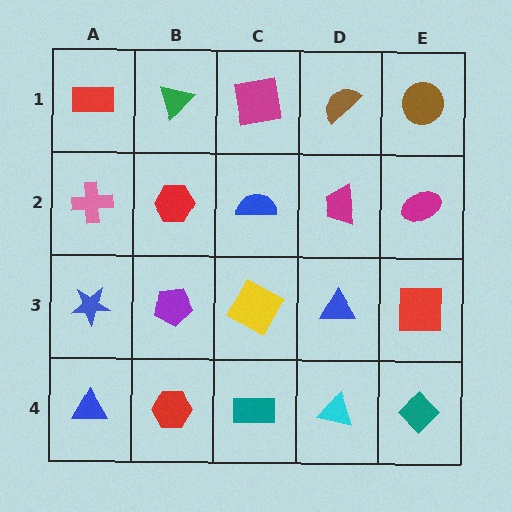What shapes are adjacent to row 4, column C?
A yellow square (row 3, column C), a red hexagon (row 4, column B), a cyan triangle (row 4, column D).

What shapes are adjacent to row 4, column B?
A purple pentagon (row 3, column B), a blue triangle (row 4, column A), a teal rectangle (row 4, column C).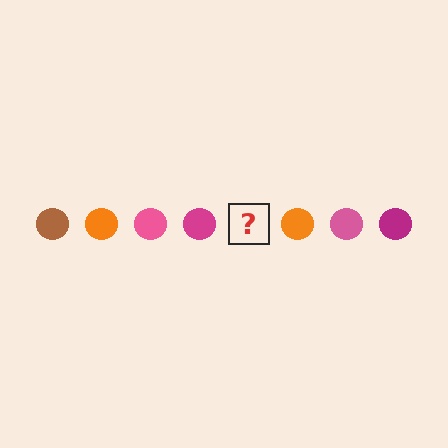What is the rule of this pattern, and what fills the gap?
The rule is that the pattern cycles through brown, orange, pink, magenta circles. The gap should be filled with a brown circle.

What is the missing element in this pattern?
The missing element is a brown circle.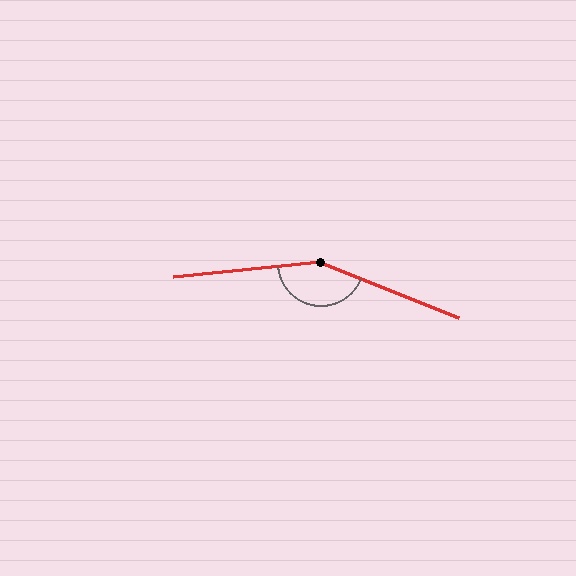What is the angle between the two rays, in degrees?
Approximately 153 degrees.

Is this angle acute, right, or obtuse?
It is obtuse.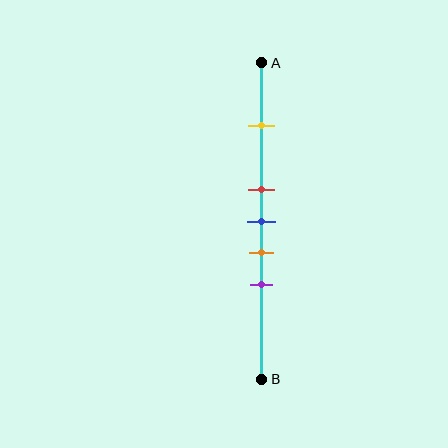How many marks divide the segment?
There are 5 marks dividing the segment.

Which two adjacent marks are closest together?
The red and blue marks are the closest adjacent pair.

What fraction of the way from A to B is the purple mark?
The purple mark is approximately 70% (0.7) of the way from A to B.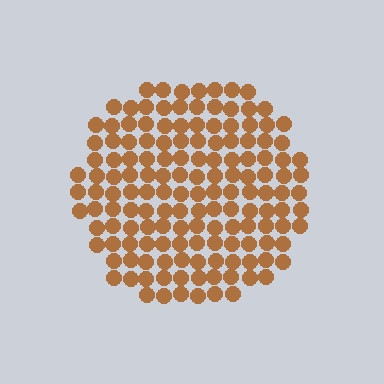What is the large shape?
The large shape is a circle.